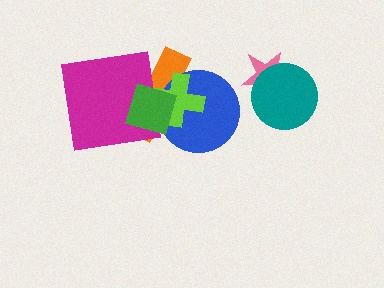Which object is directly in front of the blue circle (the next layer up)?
The lime cross is directly in front of the blue circle.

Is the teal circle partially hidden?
No, no other shape covers it.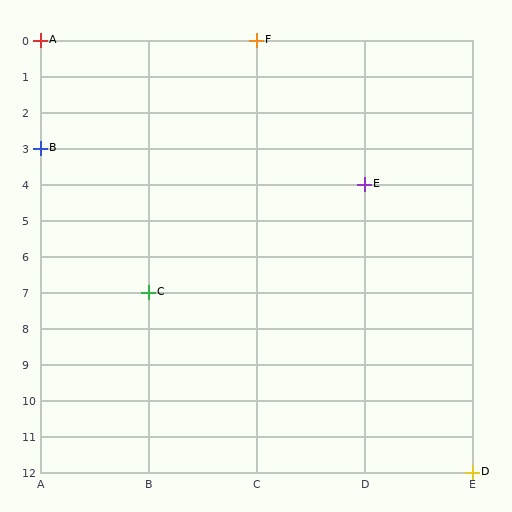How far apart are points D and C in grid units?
Points D and C are 3 columns and 5 rows apart (about 5.8 grid units diagonally).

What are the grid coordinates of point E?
Point E is at grid coordinates (D, 4).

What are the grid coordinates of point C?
Point C is at grid coordinates (B, 7).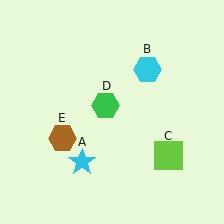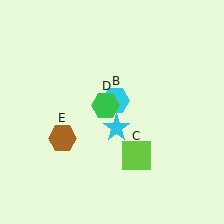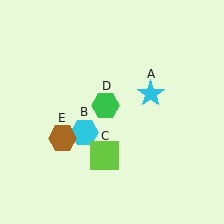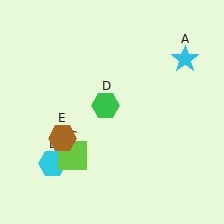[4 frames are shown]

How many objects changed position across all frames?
3 objects changed position: cyan star (object A), cyan hexagon (object B), lime square (object C).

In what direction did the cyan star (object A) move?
The cyan star (object A) moved up and to the right.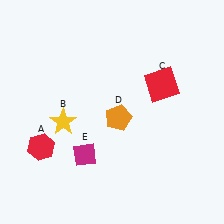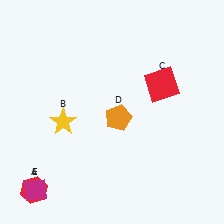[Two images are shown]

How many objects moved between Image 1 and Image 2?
2 objects moved between the two images.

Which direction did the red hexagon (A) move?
The red hexagon (A) moved down.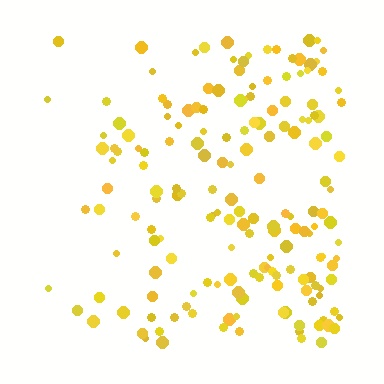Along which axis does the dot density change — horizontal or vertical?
Horizontal.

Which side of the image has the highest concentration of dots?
The right.